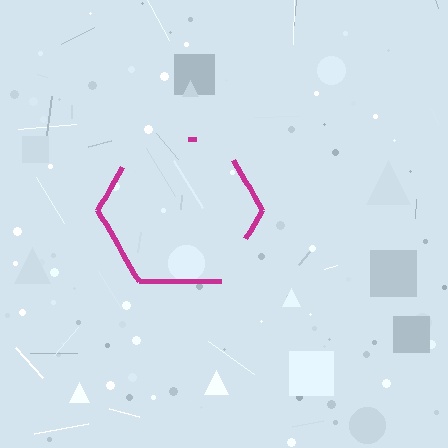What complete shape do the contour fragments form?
The contour fragments form a hexagon.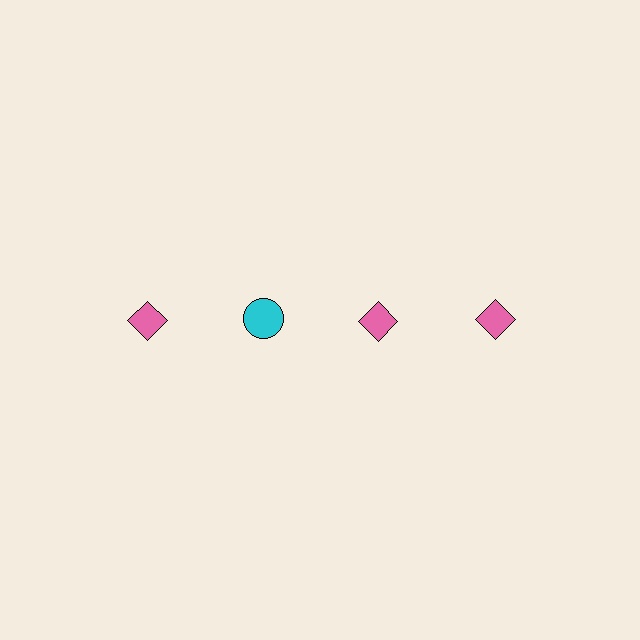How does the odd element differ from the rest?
It differs in both color (cyan instead of pink) and shape (circle instead of diamond).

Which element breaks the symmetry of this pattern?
The cyan circle in the top row, second from left column breaks the symmetry. All other shapes are pink diamonds.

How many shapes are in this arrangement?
There are 4 shapes arranged in a grid pattern.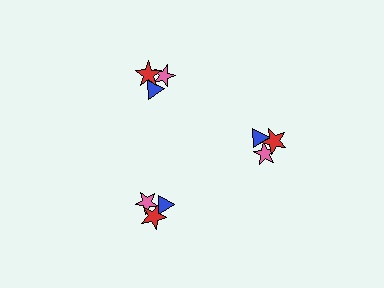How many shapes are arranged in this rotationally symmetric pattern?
There are 9 shapes, arranged in 3 groups of 3.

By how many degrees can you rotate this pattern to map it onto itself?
The pattern maps onto itself every 120 degrees of rotation.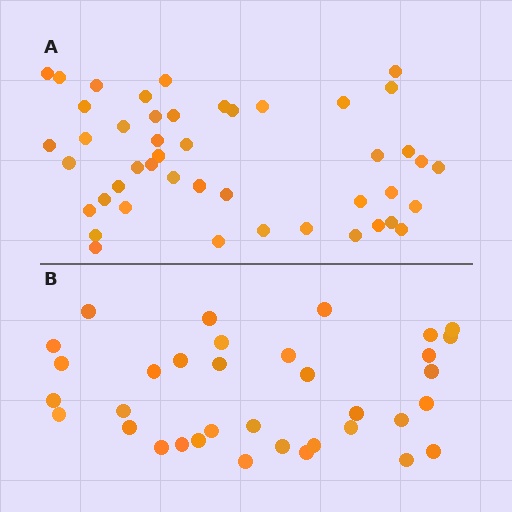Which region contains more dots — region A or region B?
Region A (the top region) has more dots.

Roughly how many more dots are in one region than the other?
Region A has roughly 12 or so more dots than region B.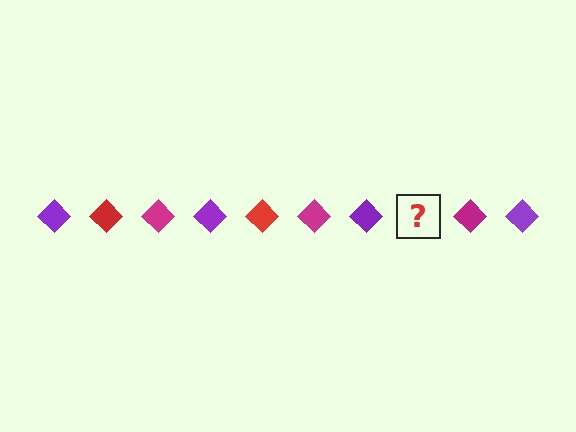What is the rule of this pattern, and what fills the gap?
The rule is that the pattern cycles through purple, red, magenta diamonds. The gap should be filled with a red diamond.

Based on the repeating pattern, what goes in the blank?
The blank should be a red diamond.